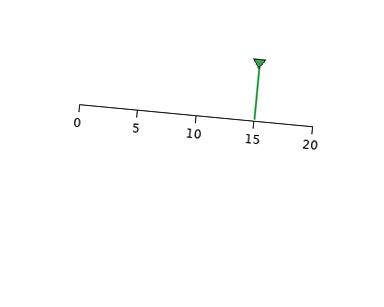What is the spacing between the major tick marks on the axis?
The major ticks are spaced 5 apart.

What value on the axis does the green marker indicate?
The marker indicates approximately 15.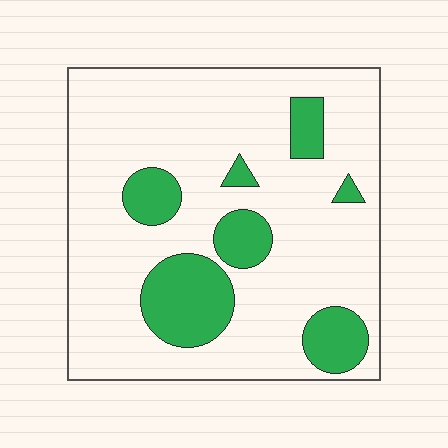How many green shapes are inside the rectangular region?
7.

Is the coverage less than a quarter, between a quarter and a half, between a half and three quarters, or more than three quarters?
Less than a quarter.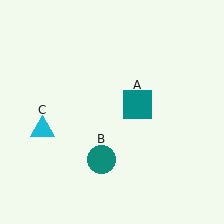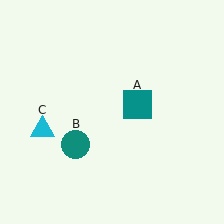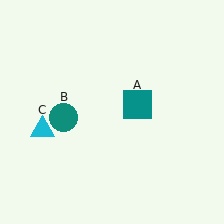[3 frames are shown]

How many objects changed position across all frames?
1 object changed position: teal circle (object B).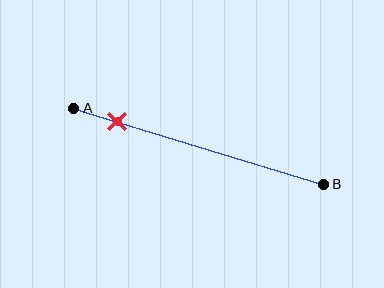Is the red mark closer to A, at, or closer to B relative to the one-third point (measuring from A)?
The red mark is closer to point A than the one-third point of segment AB.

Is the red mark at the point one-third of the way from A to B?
No, the mark is at about 15% from A, not at the 33% one-third point.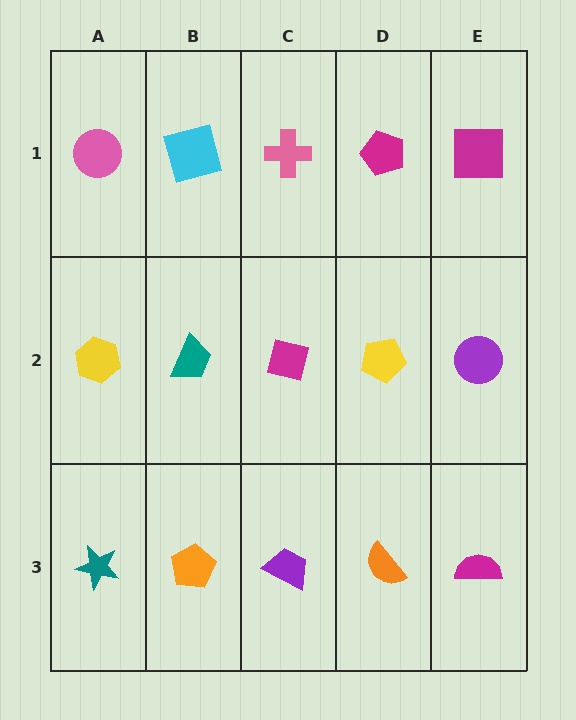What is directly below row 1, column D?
A yellow pentagon.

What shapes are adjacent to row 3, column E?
A purple circle (row 2, column E), an orange semicircle (row 3, column D).